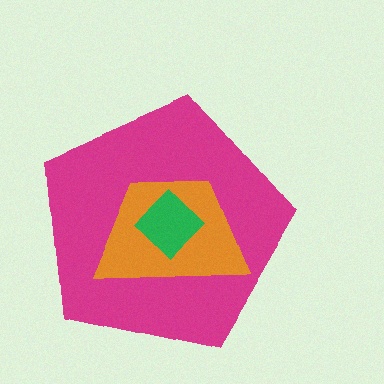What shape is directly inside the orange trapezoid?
The green diamond.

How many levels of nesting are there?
3.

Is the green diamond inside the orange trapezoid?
Yes.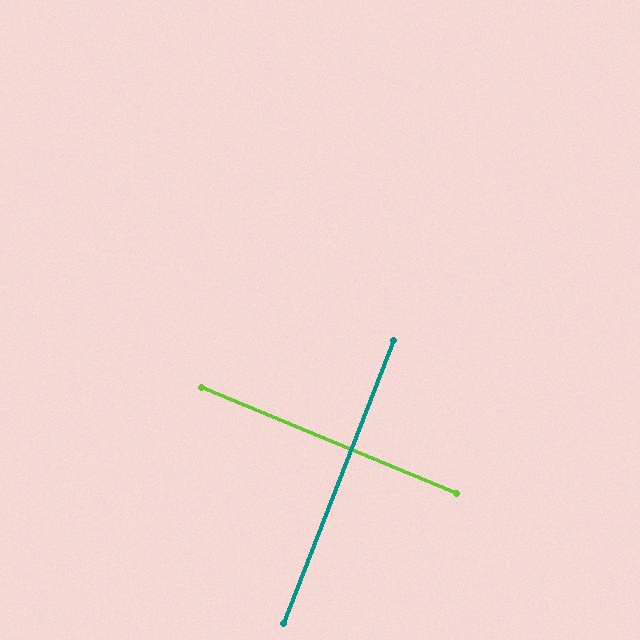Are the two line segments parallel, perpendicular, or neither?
Perpendicular — they meet at approximately 89°.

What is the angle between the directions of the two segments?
Approximately 89 degrees.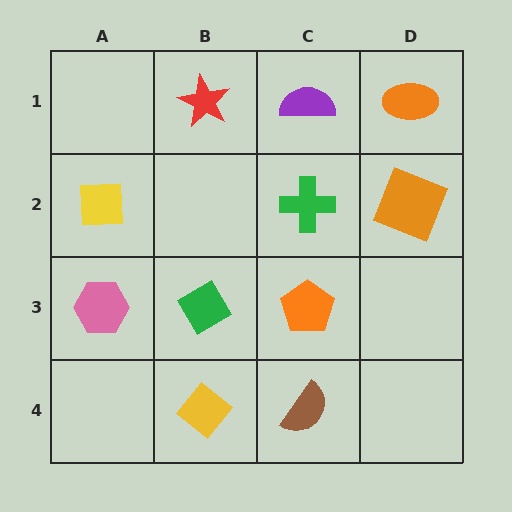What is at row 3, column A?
A pink hexagon.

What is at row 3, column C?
An orange pentagon.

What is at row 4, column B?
A yellow diamond.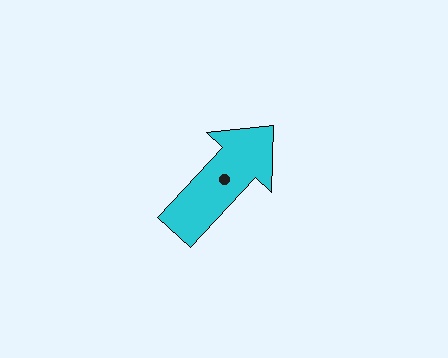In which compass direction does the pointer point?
Northeast.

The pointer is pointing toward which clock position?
Roughly 1 o'clock.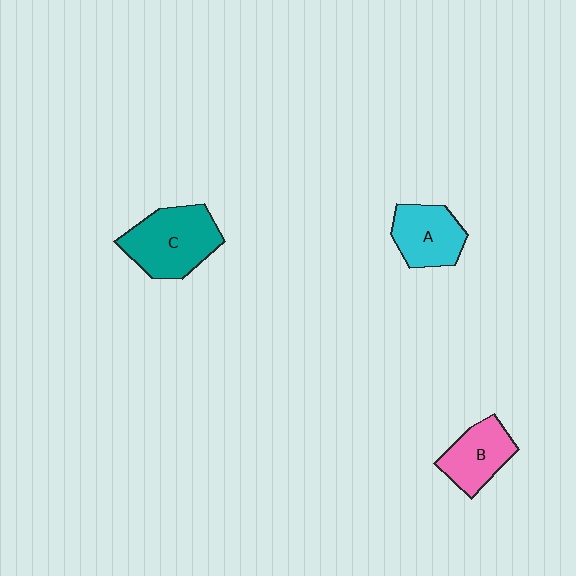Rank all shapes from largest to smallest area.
From largest to smallest: C (teal), A (cyan), B (pink).